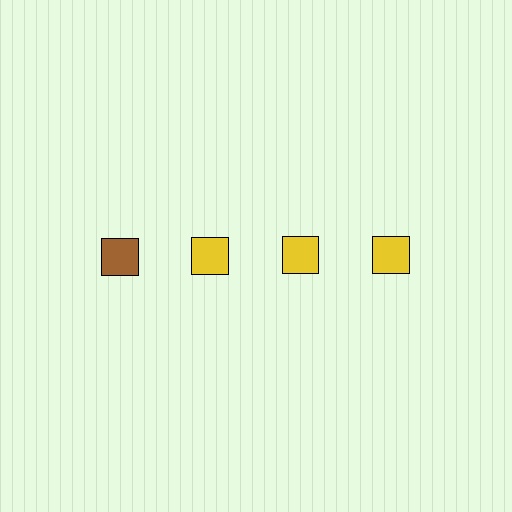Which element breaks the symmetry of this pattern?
The brown square in the top row, leftmost column breaks the symmetry. All other shapes are yellow squares.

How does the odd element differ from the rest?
It has a different color: brown instead of yellow.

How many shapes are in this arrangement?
There are 4 shapes arranged in a grid pattern.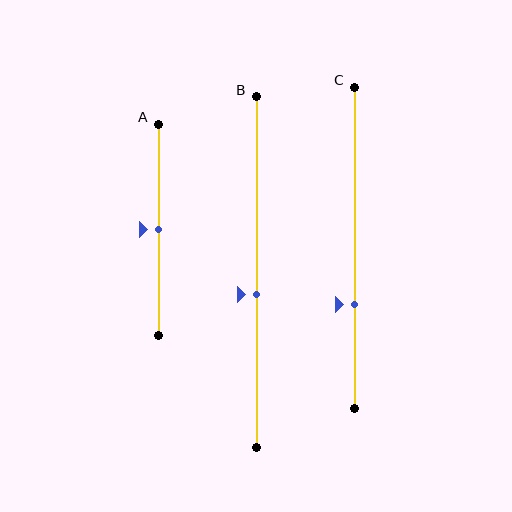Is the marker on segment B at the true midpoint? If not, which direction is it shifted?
No, the marker on segment B is shifted downward by about 6% of the segment length.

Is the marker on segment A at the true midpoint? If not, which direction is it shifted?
Yes, the marker on segment A is at the true midpoint.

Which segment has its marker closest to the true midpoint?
Segment A has its marker closest to the true midpoint.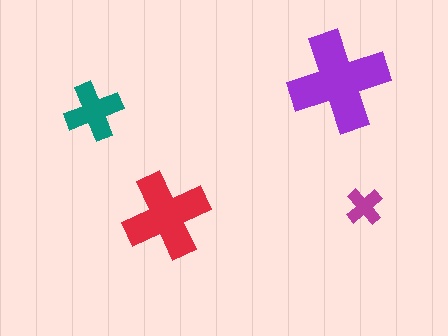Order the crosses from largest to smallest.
the purple one, the red one, the teal one, the magenta one.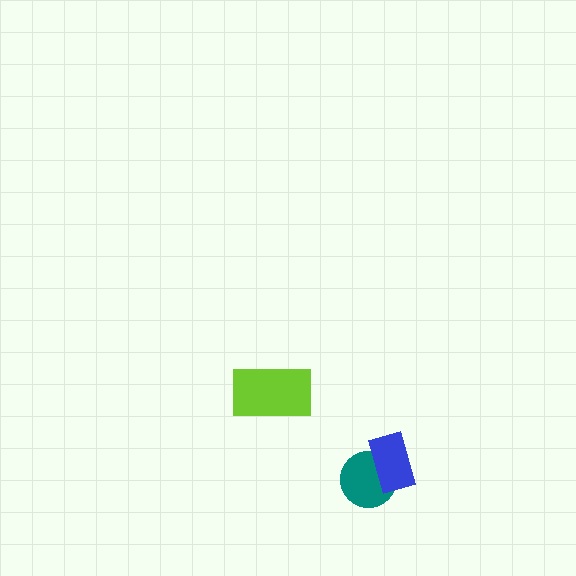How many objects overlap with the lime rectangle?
0 objects overlap with the lime rectangle.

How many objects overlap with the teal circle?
1 object overlaps with the teal circle.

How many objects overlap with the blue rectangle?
1 object overlaps with the blue rectangle.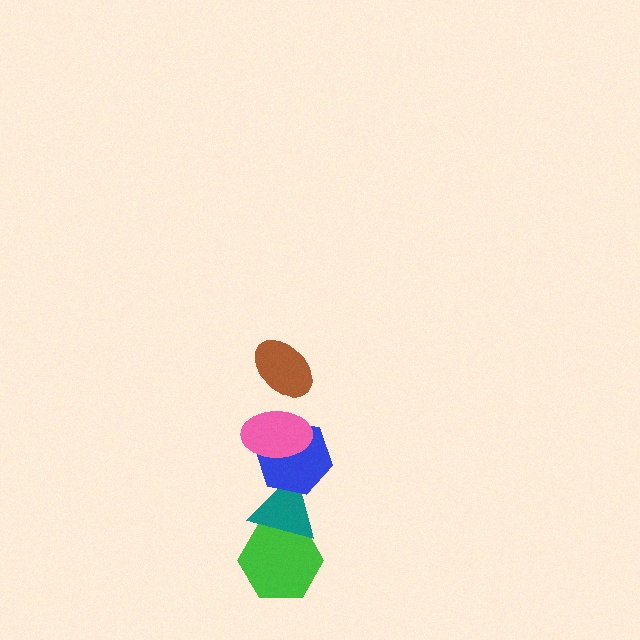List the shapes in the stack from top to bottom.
From top to bottom: the brown ellipse, the pink ellipse, the blue hexagon, the teal triangle, the green hexagon.